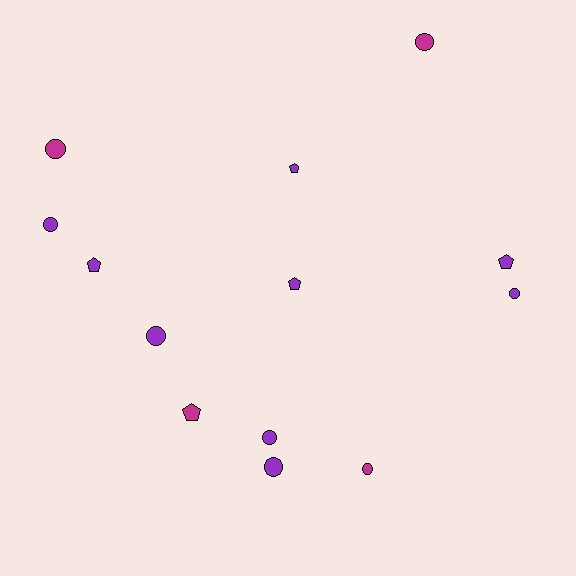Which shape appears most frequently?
Circle, with 8 objects.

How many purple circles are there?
There are 5 purple circles.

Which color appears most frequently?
Purple, with 9 objects.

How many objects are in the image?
There are 13 objects.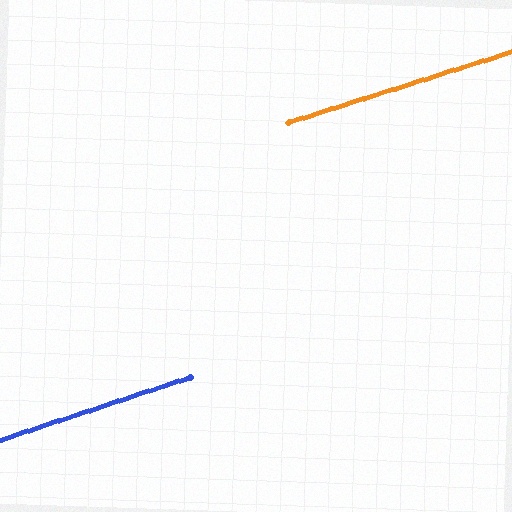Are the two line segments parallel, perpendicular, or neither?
Parallel — their directions differ by only 0.6°.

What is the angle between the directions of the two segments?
Approximately 1 degree.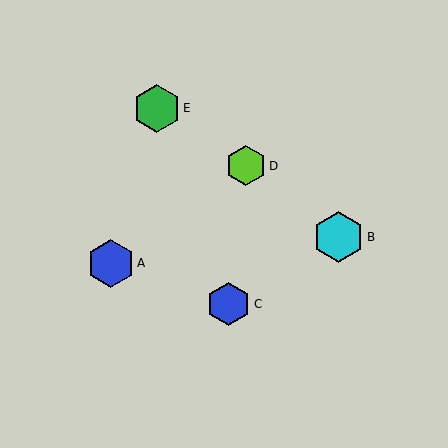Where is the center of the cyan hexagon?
The center of the cyan hexagon is at (339, 237).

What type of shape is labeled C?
Shape C is a blue hexagon.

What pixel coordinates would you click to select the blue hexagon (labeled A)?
Click at (111, 263) to select the blue hexagon A.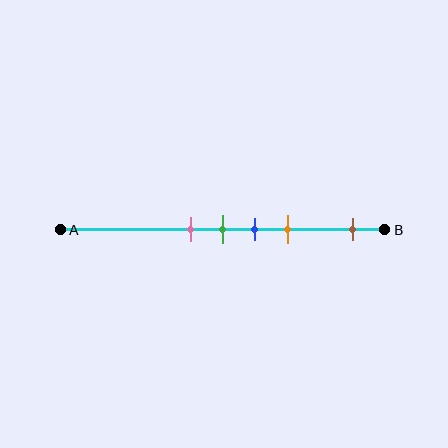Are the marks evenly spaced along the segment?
No, the marks are not evenly spaced.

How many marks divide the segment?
There are 5 marks dividing the segment.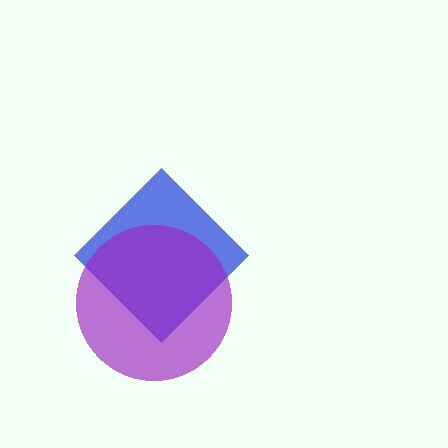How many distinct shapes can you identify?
There are 2 distinct shapes: a blue diamond, a purple circle.